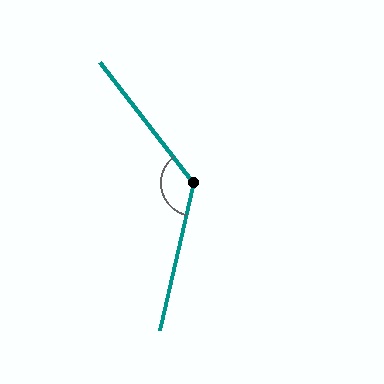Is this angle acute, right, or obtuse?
It is obtuse.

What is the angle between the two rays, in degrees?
Approximately 129 degrees.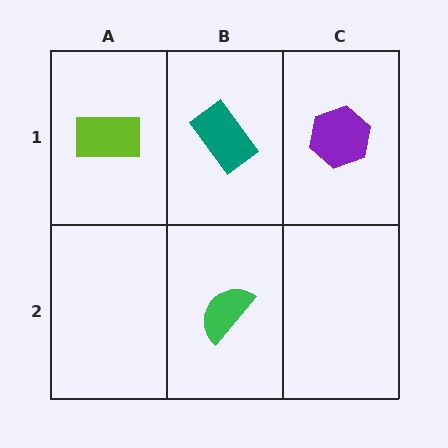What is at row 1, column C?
A purple hexagon.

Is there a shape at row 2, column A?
No, that cell is empty.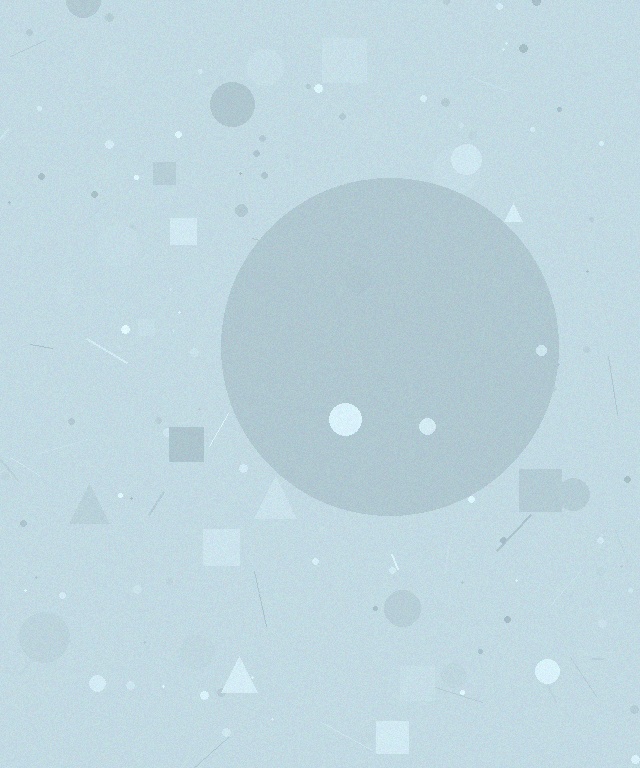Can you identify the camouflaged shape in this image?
The camouflaged shape is a circle.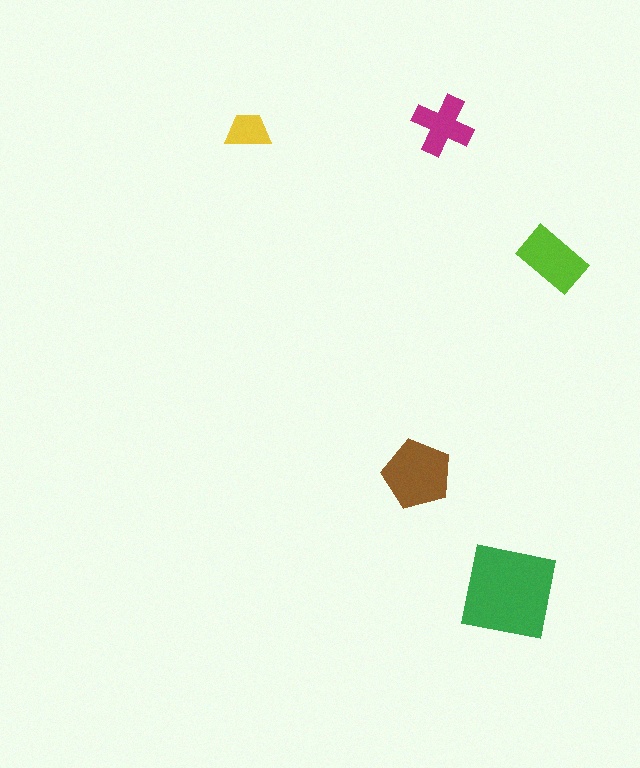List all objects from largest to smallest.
The green square, the brown pentagon, the lime rectangle, the magenta cross, the yellow trapezoid.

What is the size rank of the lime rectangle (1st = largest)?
3rd.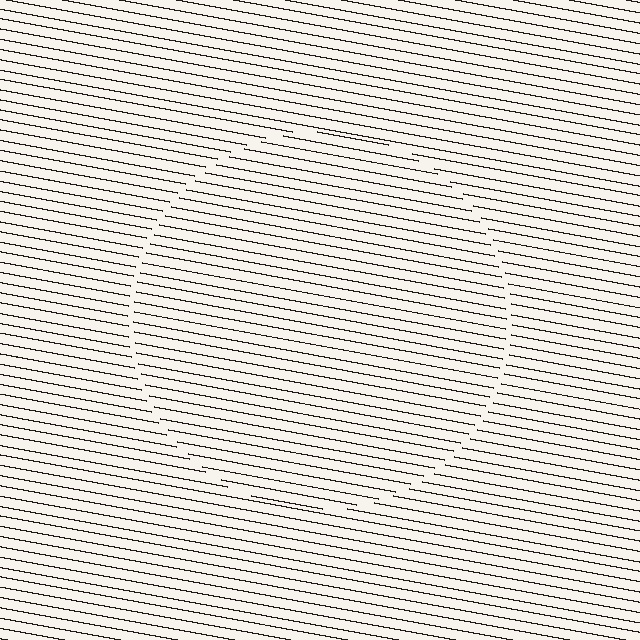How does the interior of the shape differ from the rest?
The interior of the shape contains the same grating, shifted by half a period — the contour is defined by the phase discontinuity where line-ends from the inner and outer gratings abut.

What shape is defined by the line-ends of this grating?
An illusory circle. The interior of the shape contains the same grating, shifted by half a period — the contour is defined by the phase discontinuity where line-ends from the inner and outer gratings abut.